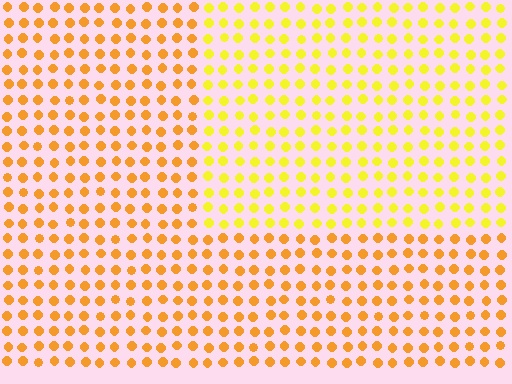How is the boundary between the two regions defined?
The boundary is defined purely by a slight shift in hue (about 27 degrees). Spacing, size, and orientation are identical on both sides.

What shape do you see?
I see a rectangle.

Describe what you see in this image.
The image is filled with small orange elements in a uniform arrangement. A rectangle-shaped region is visible where the elements are tinted to a slightly different hue, forming a subtle color boundary.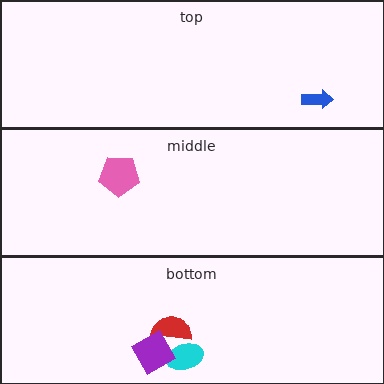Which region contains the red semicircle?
The bottom region.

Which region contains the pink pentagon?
The middle region.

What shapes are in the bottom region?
The red semicircle, the cyan ellipse, the purple square.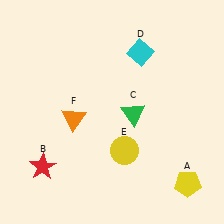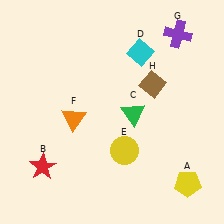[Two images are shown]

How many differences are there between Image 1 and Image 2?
There are 2 differences between the two images.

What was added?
A purple cross (G), a brown diamond (H) were added in Image 2.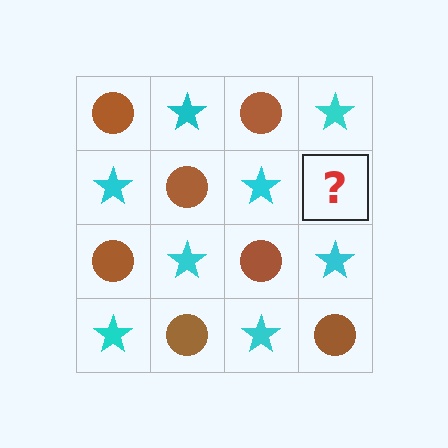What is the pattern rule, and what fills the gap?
The rule is that it alternates brown circle and cyan star in a checkerboard pattern. The gap should be filled with a brown circle.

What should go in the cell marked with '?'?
The missing cell should contain a brown circle.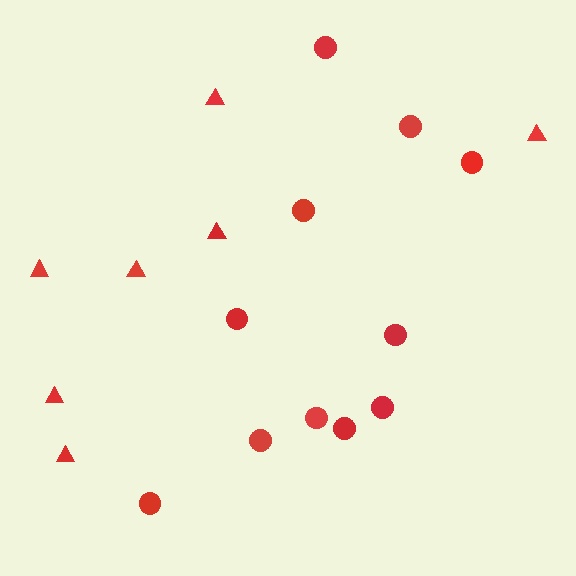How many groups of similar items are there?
There are 2 groups: one group of triangles (7) and one group of circles (11).